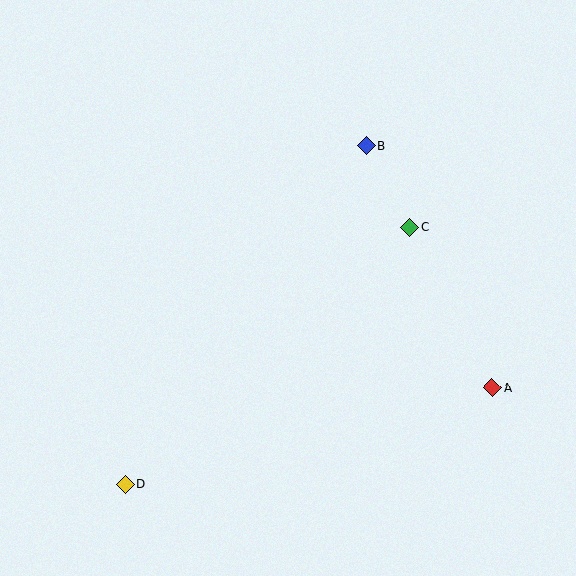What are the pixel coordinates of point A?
Point A is at (492, 388).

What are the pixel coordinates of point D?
Point D is at (125, 484).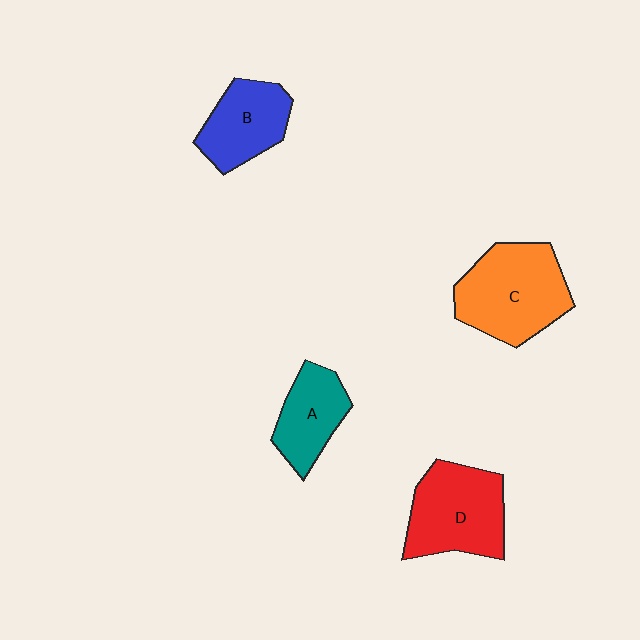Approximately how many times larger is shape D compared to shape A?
Approximately 1.5 times.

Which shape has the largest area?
Shape C (orange).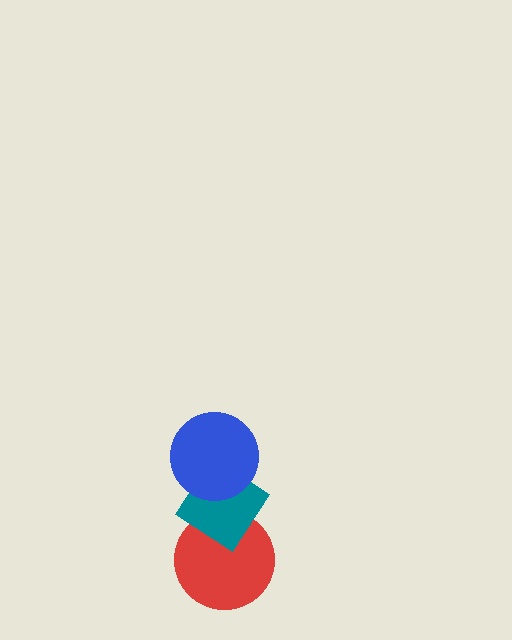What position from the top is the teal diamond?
The teal diamond is 2nd from the top.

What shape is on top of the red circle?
The teal diamond is on top of the red circle.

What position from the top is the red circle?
The red circle is 3rd from the top.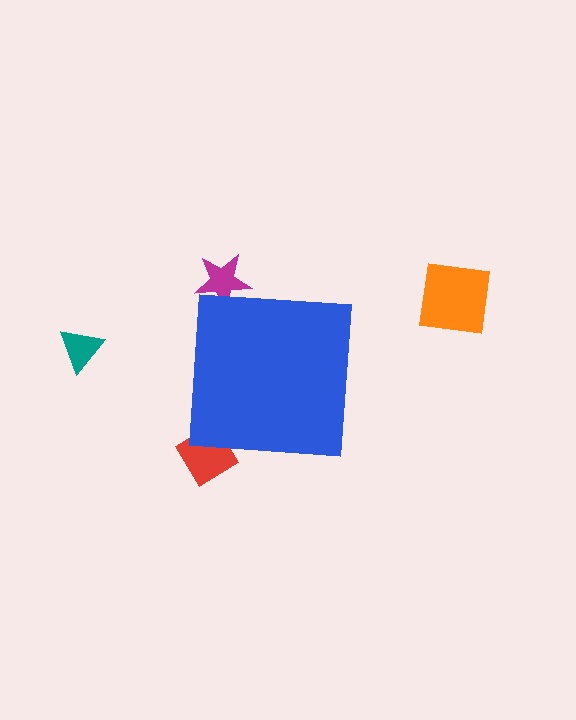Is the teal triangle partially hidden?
No, the teal triangle is fully visible.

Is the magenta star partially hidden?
Yes, the magenta star is partially hidden behind the blue square.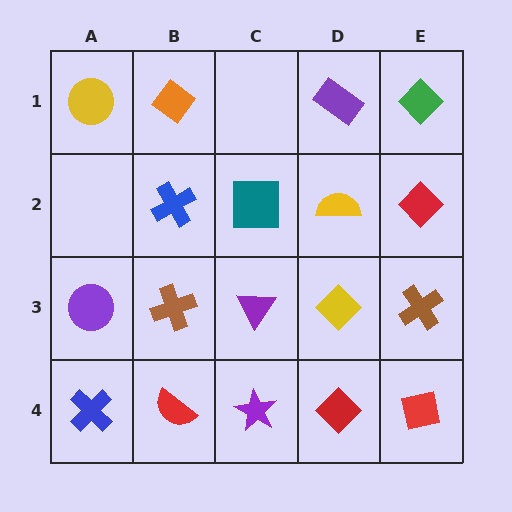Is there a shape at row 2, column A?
No, that cell is empty.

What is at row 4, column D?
A red diamond.